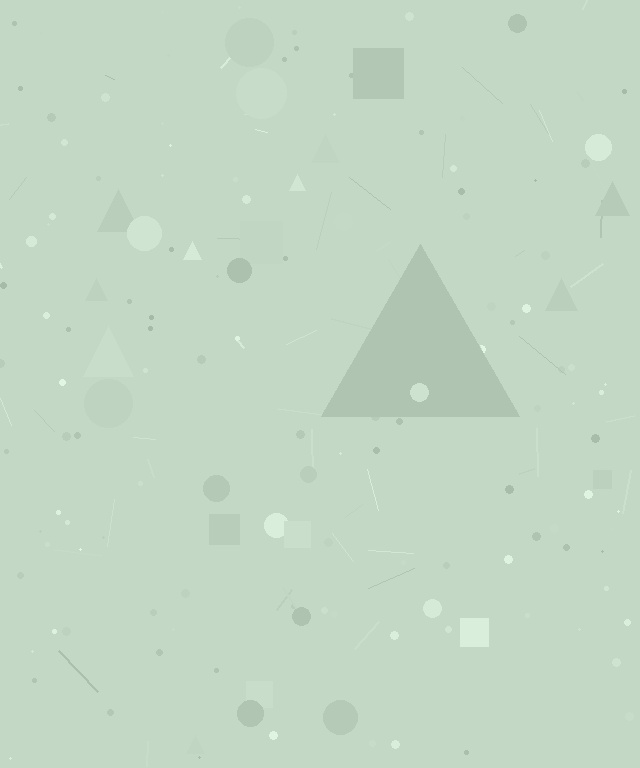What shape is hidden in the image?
A triangle is hidden in the image.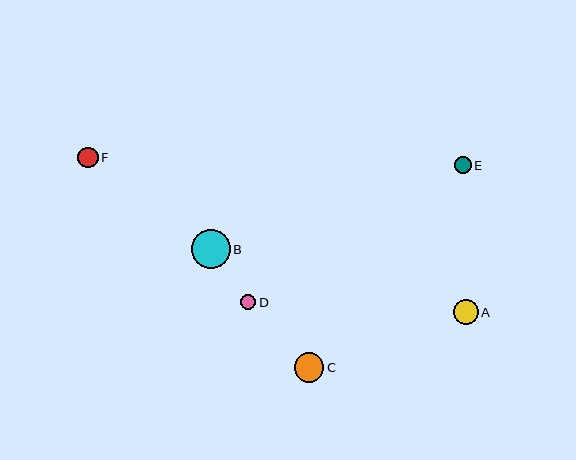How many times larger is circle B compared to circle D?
Circle B is approximately 2.5 times the size of circle D.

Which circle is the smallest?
Circle D is the smallest with a size of approximately 15 pixels.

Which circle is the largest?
Circle B is the largest with a size of approximately 39 pixels.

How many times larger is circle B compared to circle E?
Circle B is approximately 2.3 times the size of circle E.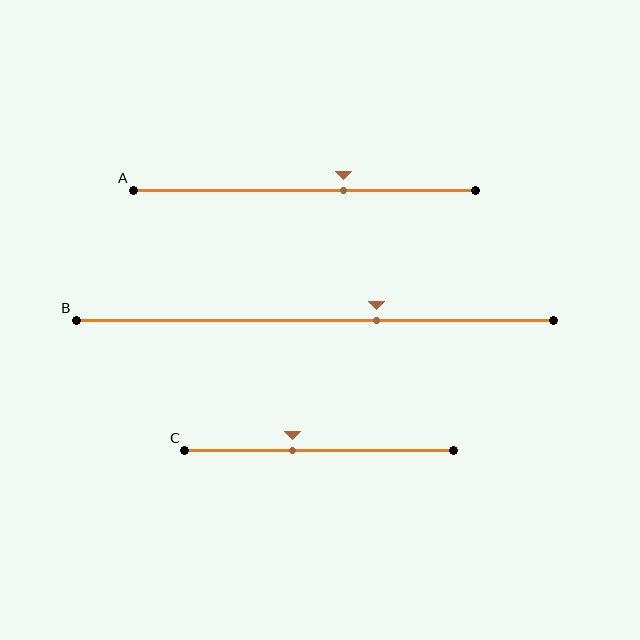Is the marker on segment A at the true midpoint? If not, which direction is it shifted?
No, the marker on segment A is shifted to the right by about 11% of the segment length.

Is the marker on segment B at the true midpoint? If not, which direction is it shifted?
No, the marker on segment B is shifted to the right by about 13% of the segment length.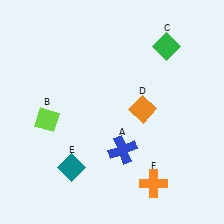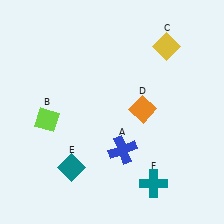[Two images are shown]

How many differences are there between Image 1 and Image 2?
There are 2 differences between the two images.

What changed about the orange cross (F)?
In Image 1, F is orange. In Image 2, it changed to teal.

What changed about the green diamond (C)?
In Image 1, C is green. In Image 2, it changed to yellow.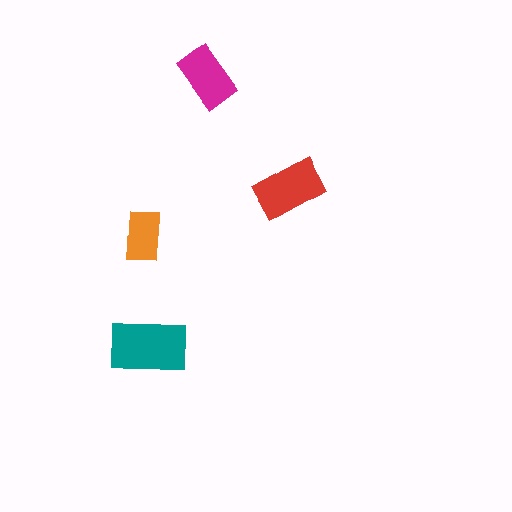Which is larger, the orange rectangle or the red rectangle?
The red one.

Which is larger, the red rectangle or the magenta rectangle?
The red one.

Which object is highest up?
The magenta rectangle is topmost.